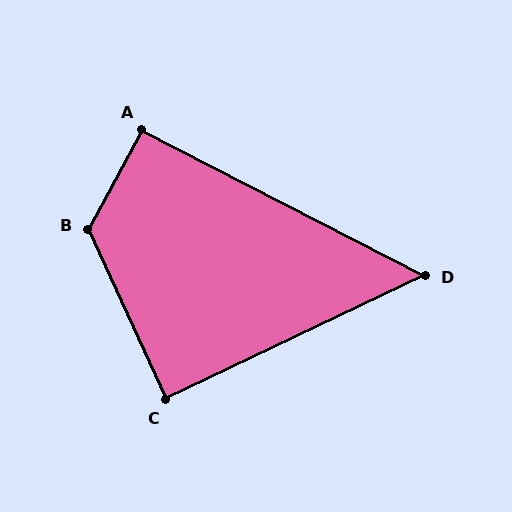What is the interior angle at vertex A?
Approximately 91 degrees (approximately right).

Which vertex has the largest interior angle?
B, at approximately 127 degrees.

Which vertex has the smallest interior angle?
D, at approximately 53 degrees.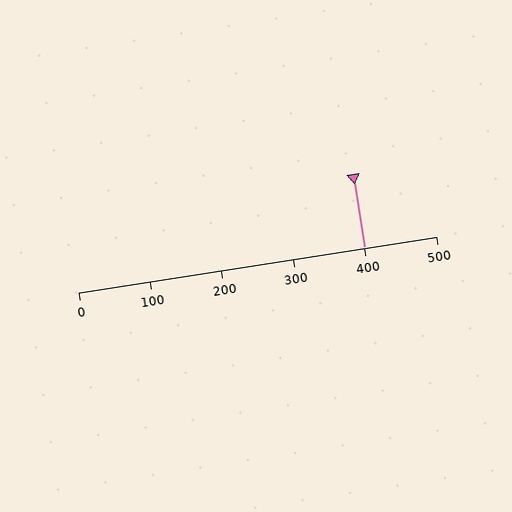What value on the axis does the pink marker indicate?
The marker indicates approximately 400.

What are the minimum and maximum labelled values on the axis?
The axis runs from 0 to 500.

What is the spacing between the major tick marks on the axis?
The major ticks are spaced 100 apart.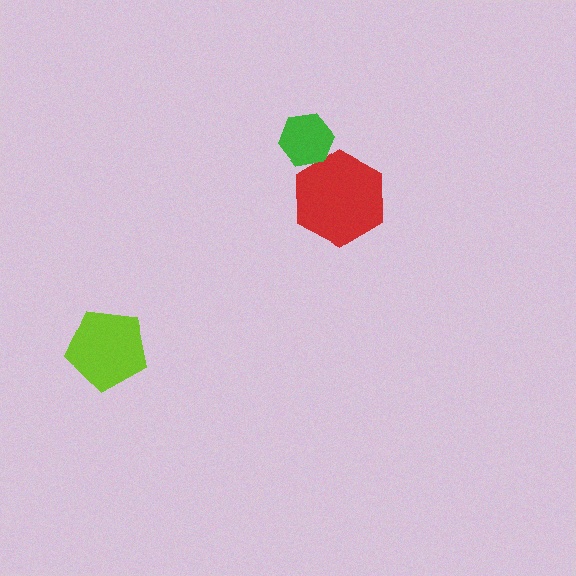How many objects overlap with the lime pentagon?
0 objects overlap with the lime pentagon.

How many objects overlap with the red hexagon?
1 object overlaps with the red hexagon.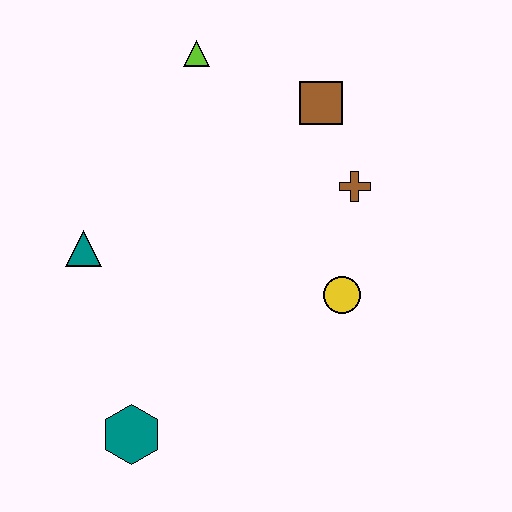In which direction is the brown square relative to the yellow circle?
The brown square is above the yellow circle.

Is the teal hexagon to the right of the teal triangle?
Yes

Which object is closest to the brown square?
The brown cross is closest to the brown square.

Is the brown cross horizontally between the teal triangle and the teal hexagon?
No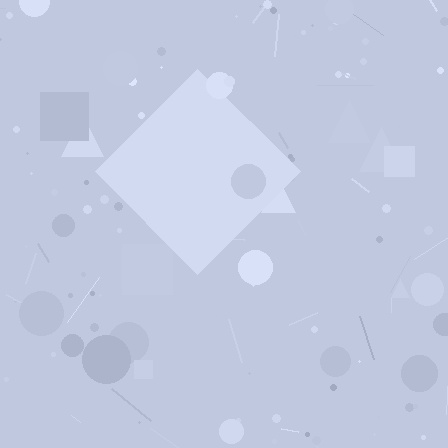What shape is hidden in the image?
A diamond is hidden in the image.